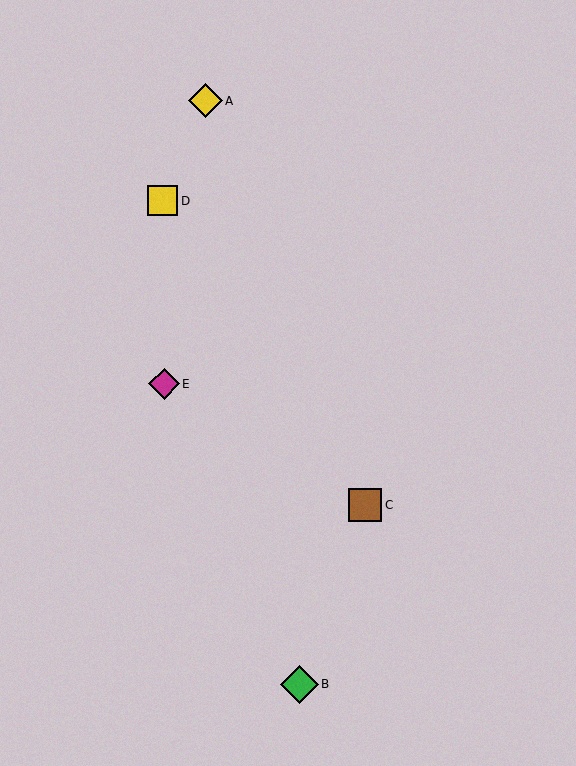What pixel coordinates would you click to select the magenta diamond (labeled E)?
Click at (164, 384) to select the magenta diamond E.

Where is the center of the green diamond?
The center of the green diamond is at (299, 684).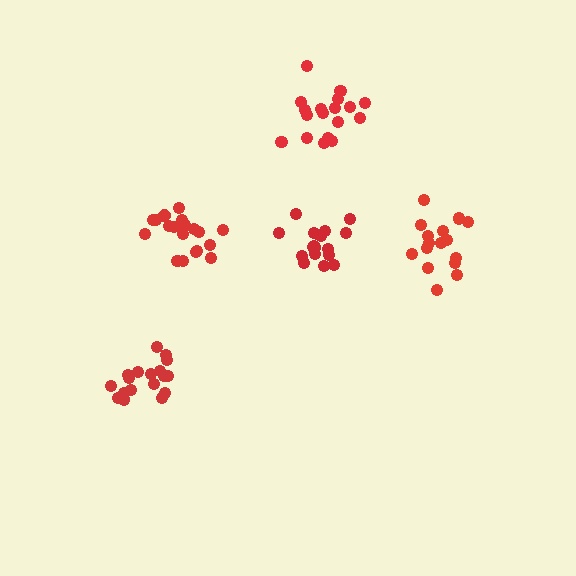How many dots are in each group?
Group 1: 18 dots, Group 2: 19 dots, Group 3: 18 dots, Group 4: 18 dots, Group 5: 16 dots (89 total).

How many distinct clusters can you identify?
There are 5 distinct clusters.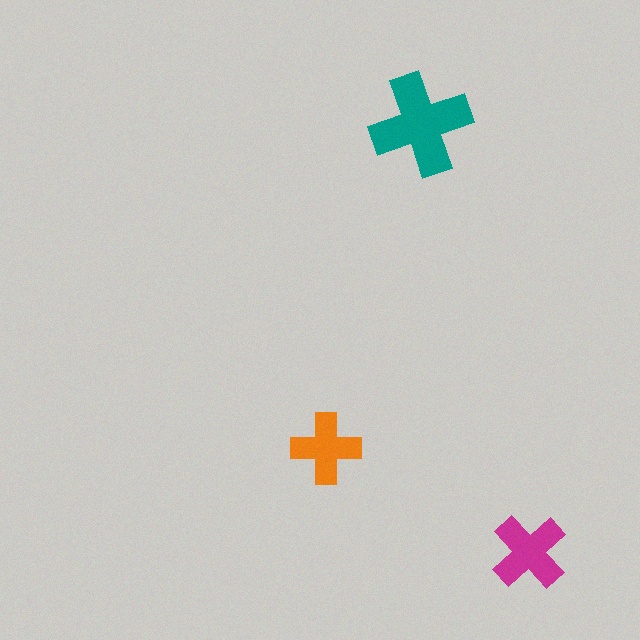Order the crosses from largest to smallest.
the teal one, the magenta one, the orange one.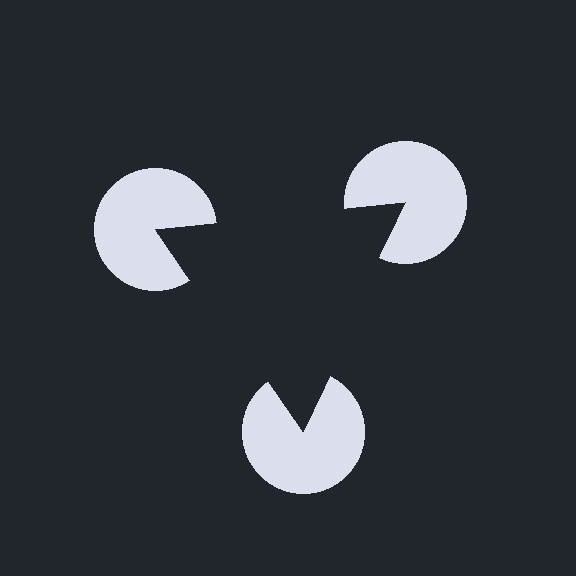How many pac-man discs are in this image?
There are 3 — one at each vertex of the illusory triangle.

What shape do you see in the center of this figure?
An illusory triangle — its edges are inferred from the aligned wedge cuts in the pac-man discs, not physically drawn.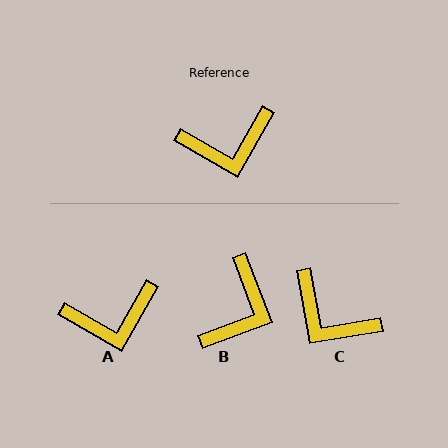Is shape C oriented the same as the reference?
No, it is off by about 51 degrees.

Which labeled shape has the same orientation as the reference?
A.